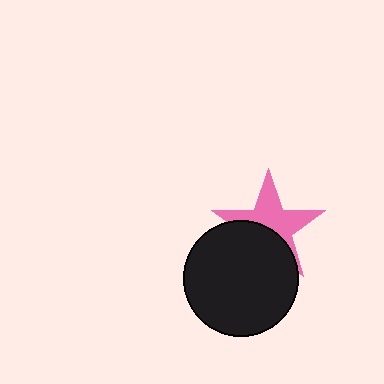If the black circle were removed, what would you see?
You would see the complete pink star.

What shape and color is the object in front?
The object in front is a black circle.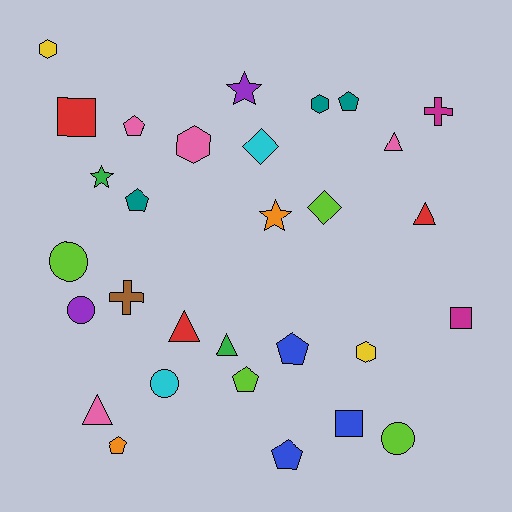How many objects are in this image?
There are 30 objects.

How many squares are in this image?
There are 3 squares.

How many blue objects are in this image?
There are 3 blue objects.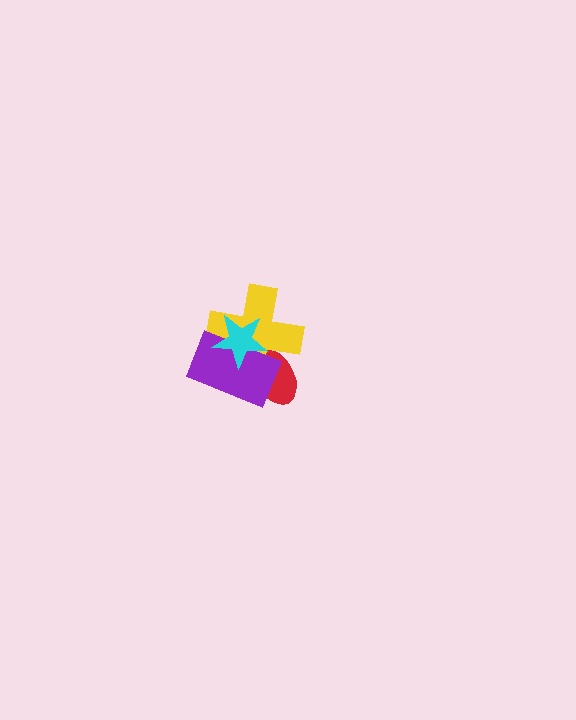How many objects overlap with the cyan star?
3 objects overlap with the cyan star.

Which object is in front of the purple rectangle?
The cyan star is in front of the purple rectangle.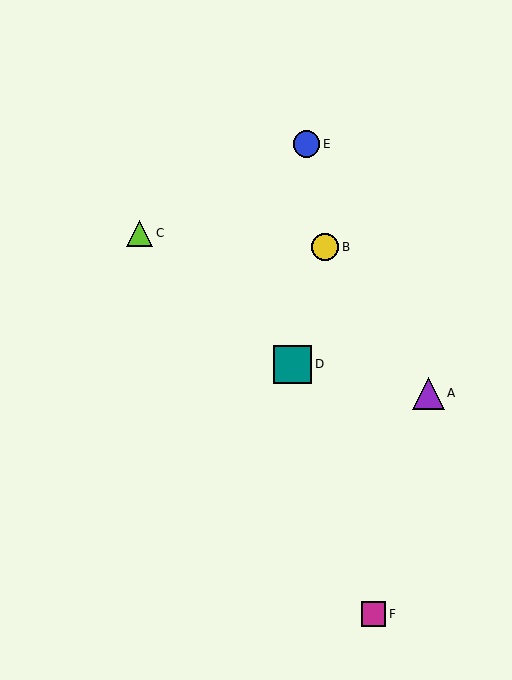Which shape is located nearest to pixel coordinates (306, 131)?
The blue circle (labeled E) at (307, 144) is nearest to that location.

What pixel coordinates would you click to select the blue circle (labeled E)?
Click at (307, 144) to select the blue circle E.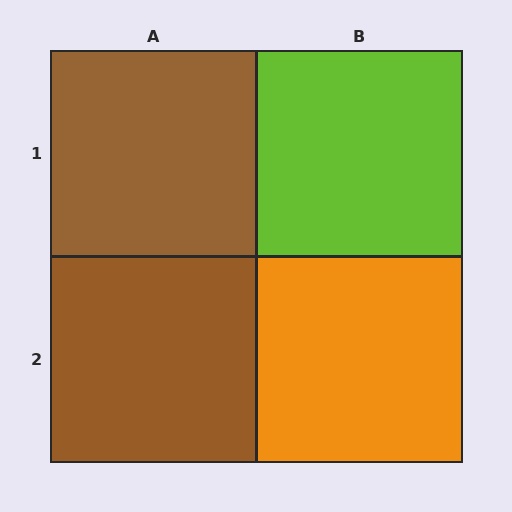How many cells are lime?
1 cell is lime.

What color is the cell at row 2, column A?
Brown.